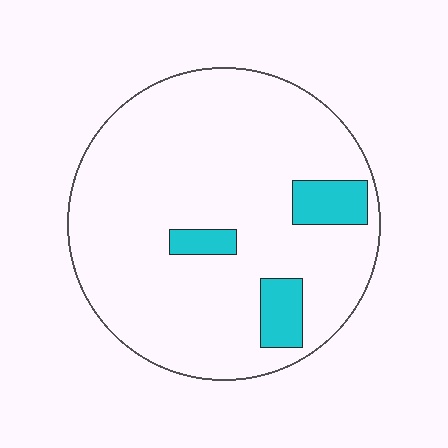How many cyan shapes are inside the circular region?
3.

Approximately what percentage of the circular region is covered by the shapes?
Approximately 10%.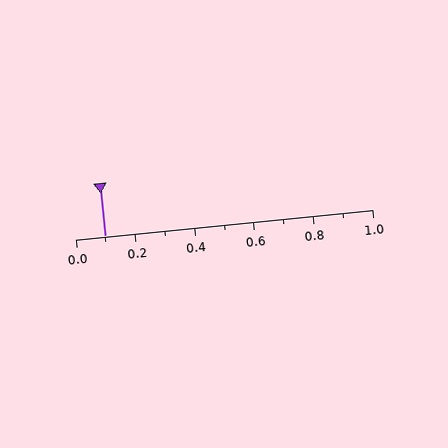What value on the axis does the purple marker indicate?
The marker indicates approximately 0.1.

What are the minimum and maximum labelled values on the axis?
The axis runs from 0.0 to 1.0.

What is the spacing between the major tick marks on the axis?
The major ticks are spaced 0.2 apart.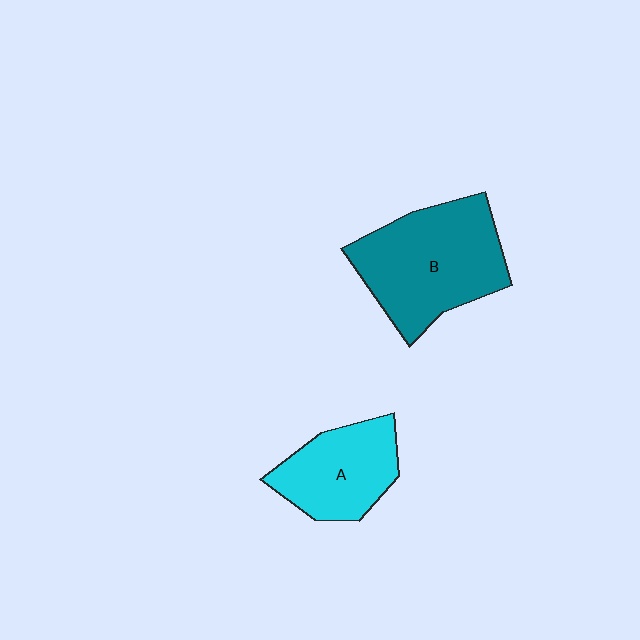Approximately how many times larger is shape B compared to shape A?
Approximately 1.6 times.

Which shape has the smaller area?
Shape A (cyan).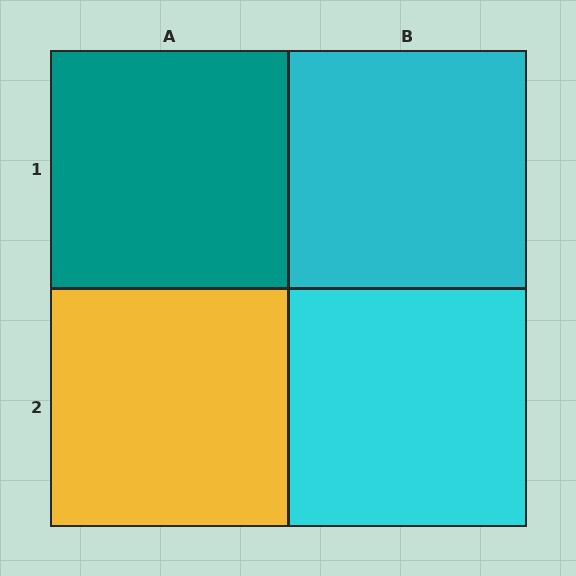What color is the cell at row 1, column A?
Teal.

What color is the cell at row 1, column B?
Cyan.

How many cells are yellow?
1 cell is yellow.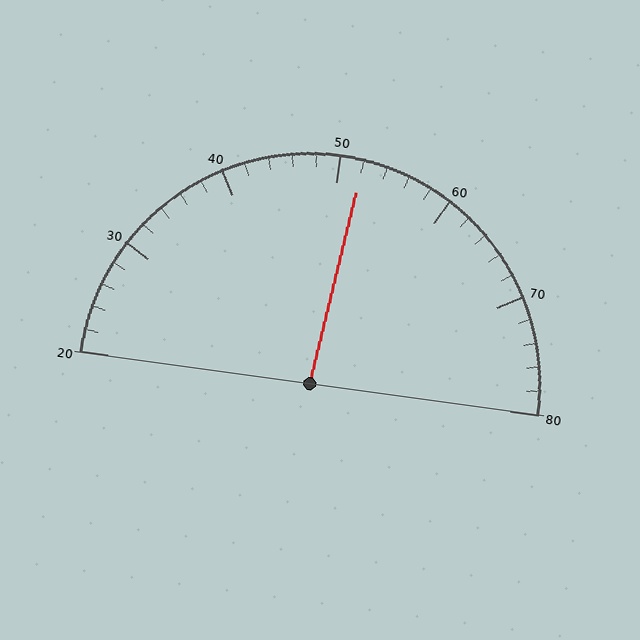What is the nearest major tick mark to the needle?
The nearest major tick mark is 50.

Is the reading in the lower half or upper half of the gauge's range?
The reading is in the upper half of the range (20 to 80).